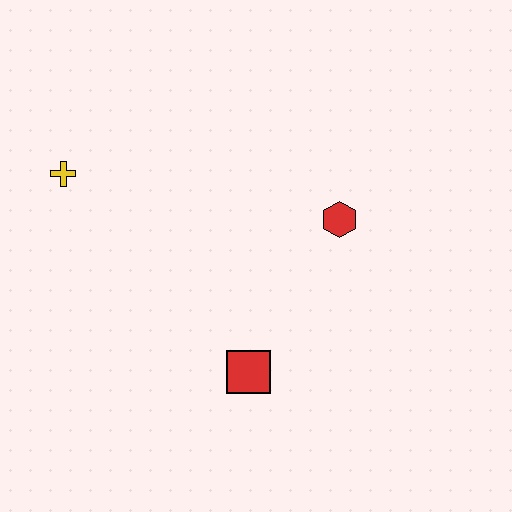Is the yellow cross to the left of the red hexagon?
Yes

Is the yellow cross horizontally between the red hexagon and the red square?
No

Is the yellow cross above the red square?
Yes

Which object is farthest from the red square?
The yellow cross is farthest from the red square.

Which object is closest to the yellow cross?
The red square is closest to the yellow cross.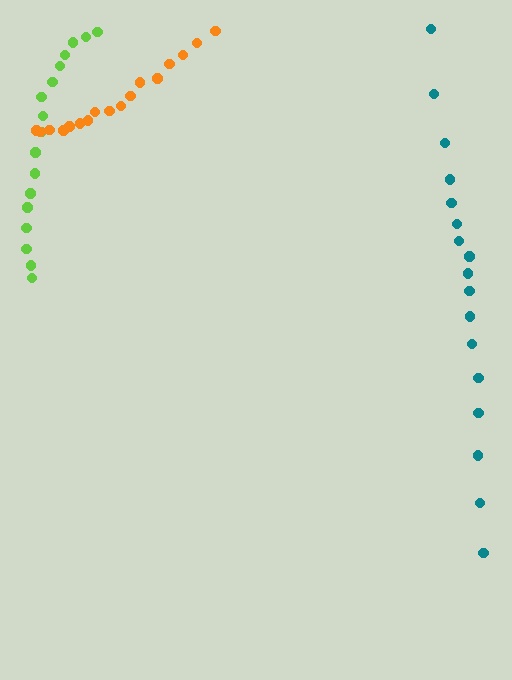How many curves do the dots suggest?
There are 3 distinct paths.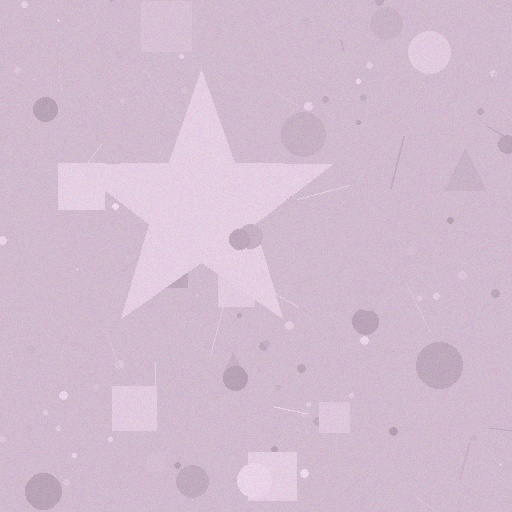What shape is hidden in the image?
A star is hidden in the image.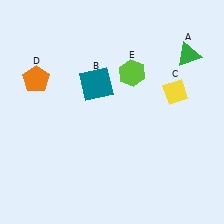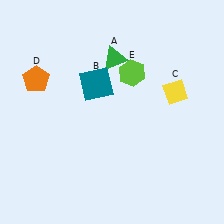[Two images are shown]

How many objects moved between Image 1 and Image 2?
1 object moved between the two images.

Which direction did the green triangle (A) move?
The green triangle (A) moved left.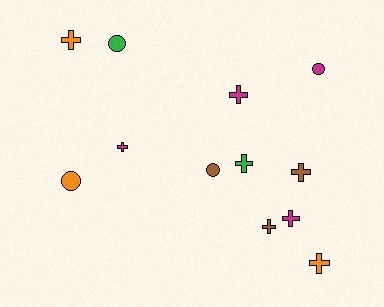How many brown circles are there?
There is 1 brown circle.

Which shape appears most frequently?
Cross, with 8 objects.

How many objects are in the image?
There are 12 objects.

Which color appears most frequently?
Magenta, with 4 objects.